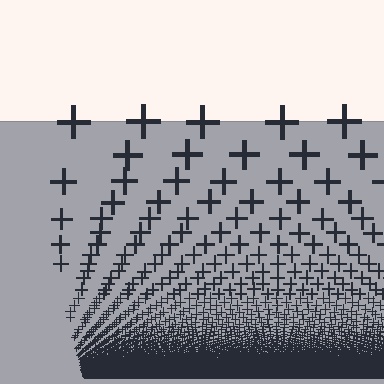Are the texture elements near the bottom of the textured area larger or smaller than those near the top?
Smaller. The gradient is inverted — elements near the bottom are smaller and denser.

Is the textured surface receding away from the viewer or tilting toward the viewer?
The surface appears to tilt toward the viewer. Texture elements get larger and sparser toward the top.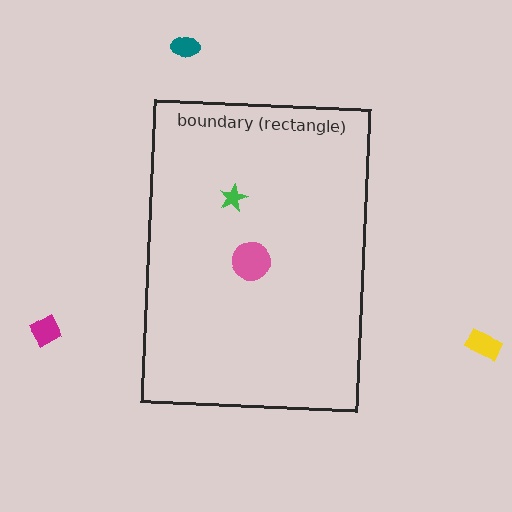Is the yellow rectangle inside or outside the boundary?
Outside.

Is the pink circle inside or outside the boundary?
Inside.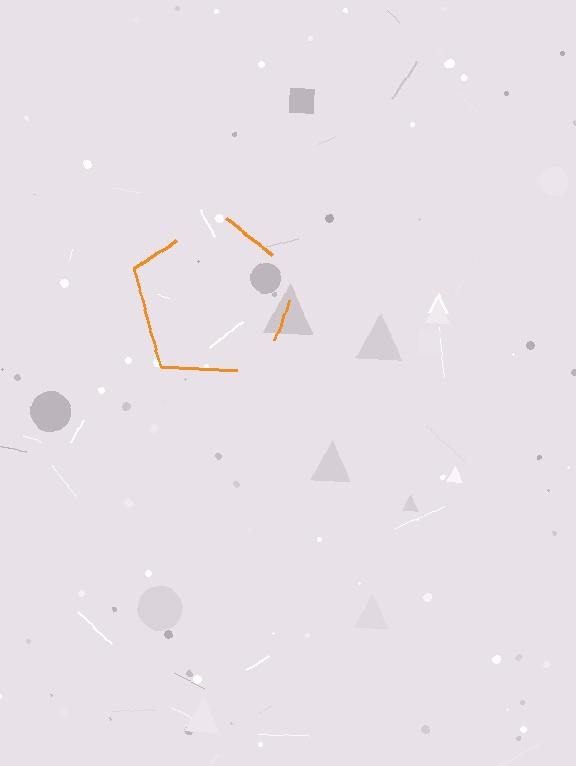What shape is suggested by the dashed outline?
The dashed outline suggests a pentagon.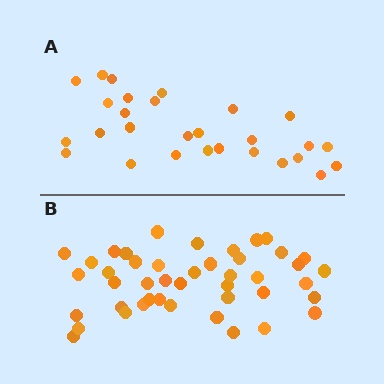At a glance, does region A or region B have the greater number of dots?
Region B (the bottom region) has more dots.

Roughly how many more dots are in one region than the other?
Region B has approximately 15 more dots than region A.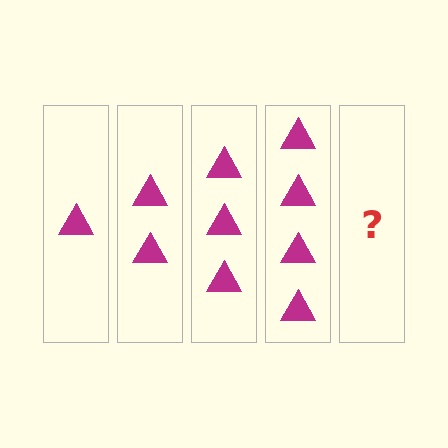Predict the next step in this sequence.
The next step is 5 triangles.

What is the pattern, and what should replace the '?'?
The pattern is that each step adds one more triangle. The '?' should be 5 triangles.